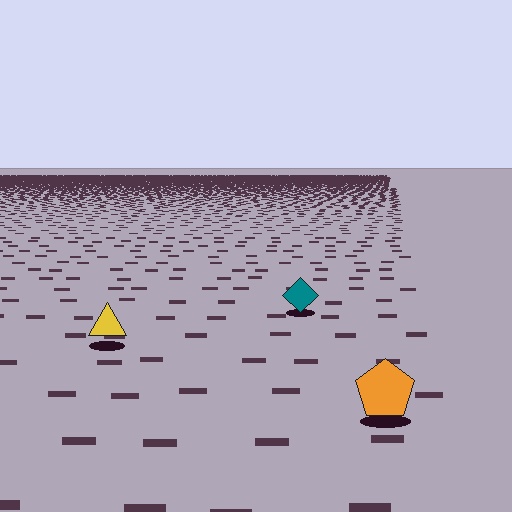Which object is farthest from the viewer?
The teal diamond is farthest from the viewer. It appears smaller and the ground texture around it is denser.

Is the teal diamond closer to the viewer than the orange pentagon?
No. The orange pentagon is closer — you can tell from the texture gradient: the ground texture is coarser near it.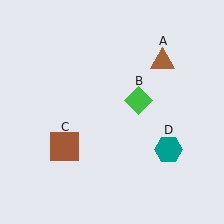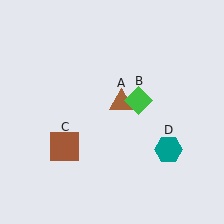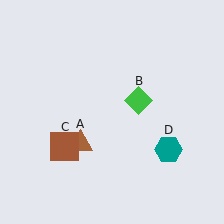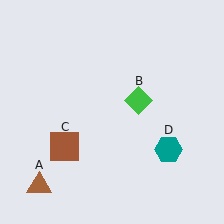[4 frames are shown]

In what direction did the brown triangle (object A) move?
The brown triangle (object A) moved down and to the left.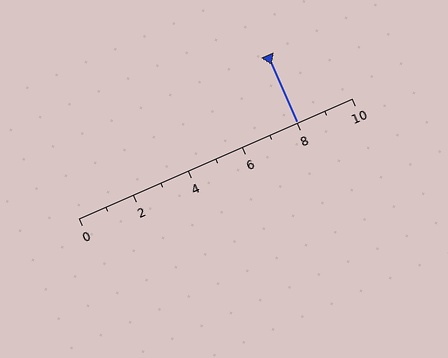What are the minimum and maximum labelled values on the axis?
The axis runs from 0 to 10.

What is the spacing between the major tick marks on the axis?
The major ticks are spaced 2 apart.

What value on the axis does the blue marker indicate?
The marker indicates approximately 8.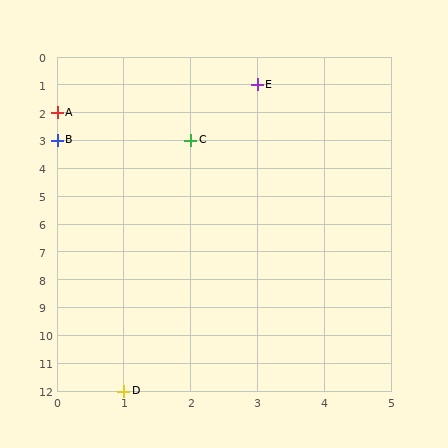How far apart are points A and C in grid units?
Points A and C are 2 columns and 1 row apart (about 2.2 grid units diagonally).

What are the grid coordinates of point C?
Point C is at grid coordinates (2, 3).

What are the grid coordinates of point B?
Point B is at grid coordinates (0, 3).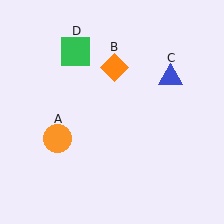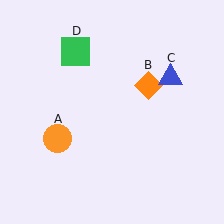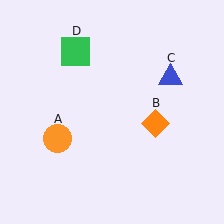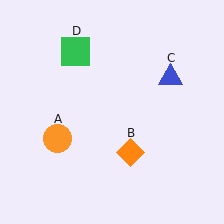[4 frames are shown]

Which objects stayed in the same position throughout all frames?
Orange circle (object A) and blue triangle (object C) and green square (object D) remained stationary.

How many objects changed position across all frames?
1 object changed position: orange diamond (object B).